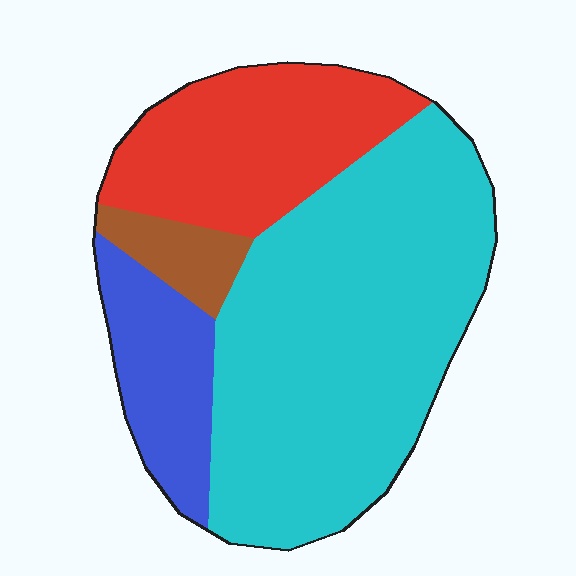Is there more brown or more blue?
Blue.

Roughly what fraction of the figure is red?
Red takes up about one quarter (1/4) of the figure.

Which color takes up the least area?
Brown, at roughly 5%.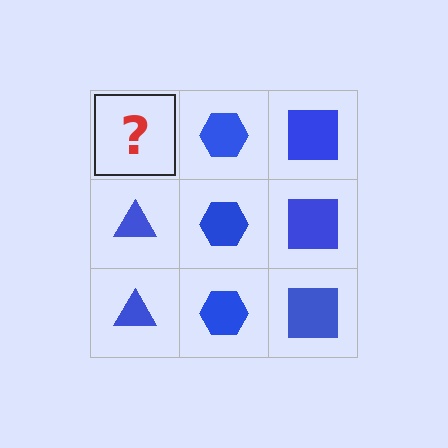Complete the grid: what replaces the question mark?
The question mark should be replaced with a blue triangle.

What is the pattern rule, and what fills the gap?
The rule is that each column has a consistent shape. The gap should be filled with a blue triangle.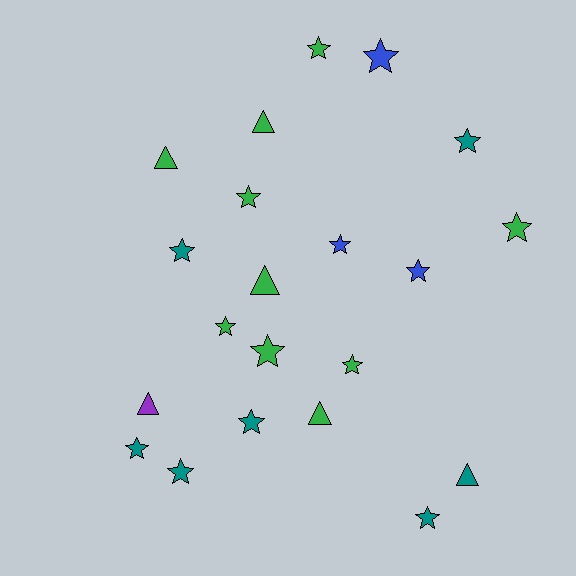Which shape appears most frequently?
Star, with 15 objects.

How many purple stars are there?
There are no purple stars.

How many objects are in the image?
There are 21 objects.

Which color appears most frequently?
Green, with 10 objects.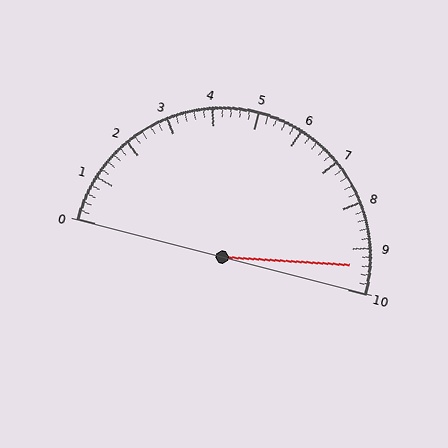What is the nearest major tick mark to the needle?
The nearest major tick mark is 9.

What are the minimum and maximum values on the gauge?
The gauge ranges from 0 to 10.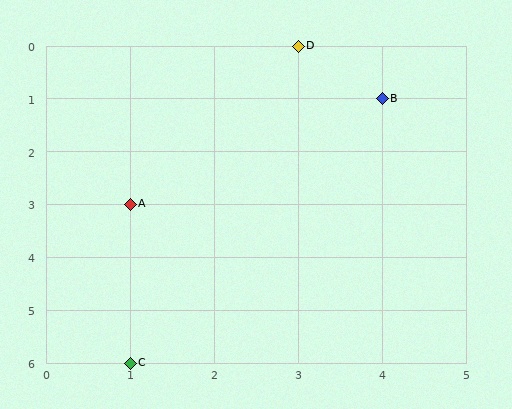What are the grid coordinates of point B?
Point B is at grid coordinates (4, 1).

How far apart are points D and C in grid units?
Points D and C are 2 columns and 6 rows apart (about 6.3 grid units diagonally).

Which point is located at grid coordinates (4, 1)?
Point B is at (4, 1).